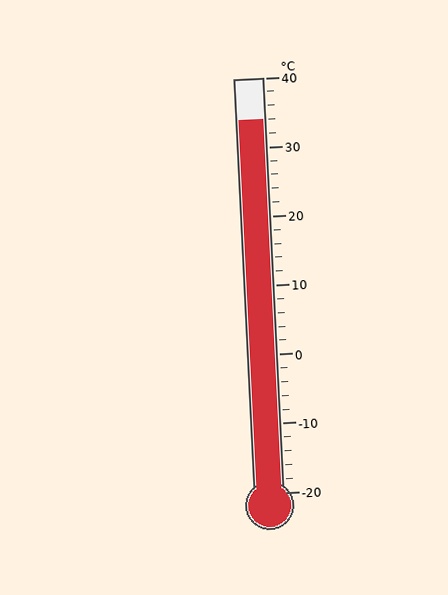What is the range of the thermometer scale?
The thermometer scale ranges from -20°C to 40°C.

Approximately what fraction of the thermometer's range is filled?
The thermometer is filled to approximately 90% of its range.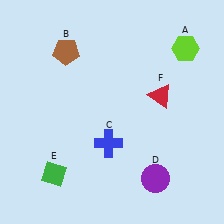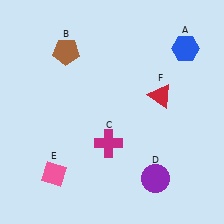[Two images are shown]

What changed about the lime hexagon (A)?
In Image 1, A is lime. In Image 2, it changed to blue.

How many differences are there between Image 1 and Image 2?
There are 3 differences between the two images.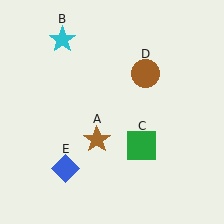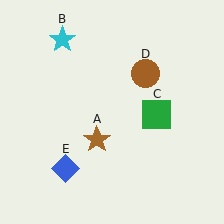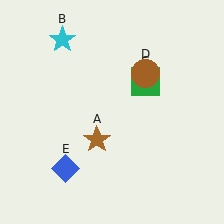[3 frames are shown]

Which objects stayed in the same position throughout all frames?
Brown star (object A) and cyan star (object B) and brown circle (object D) and blue diamond (object E) remained stationary.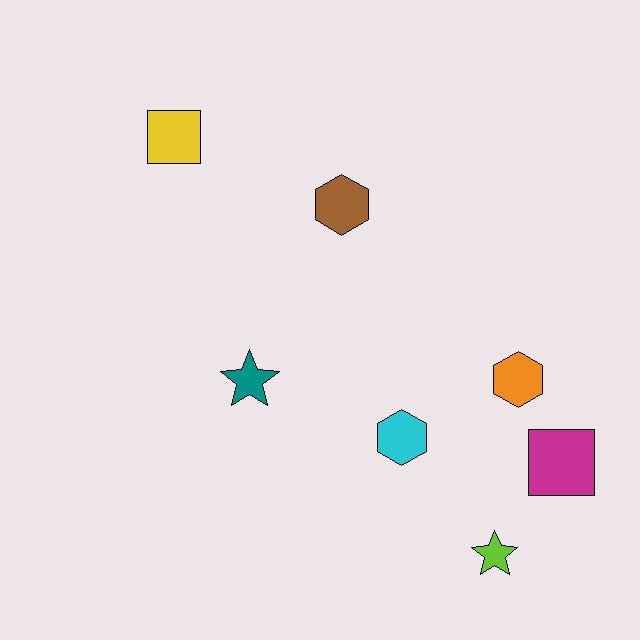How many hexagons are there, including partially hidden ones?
There are 3 hexagons.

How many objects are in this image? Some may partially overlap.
There are 7 objects.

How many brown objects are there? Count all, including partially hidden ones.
There is 1 brown object.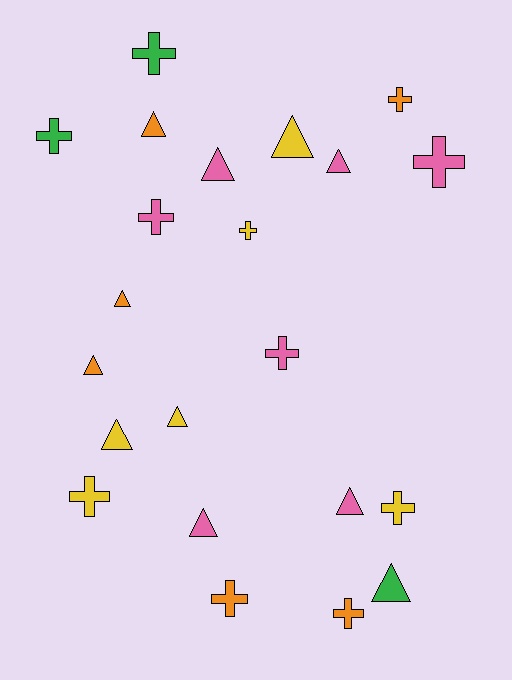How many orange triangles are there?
There are 3 orange triangles.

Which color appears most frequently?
Pink, with 7 objects.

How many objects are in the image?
There are 22 objects.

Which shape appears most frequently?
Cross, with 11 objects.